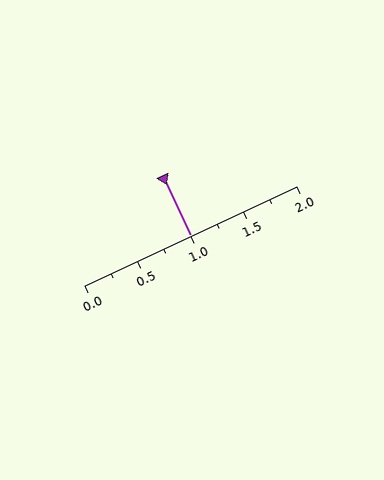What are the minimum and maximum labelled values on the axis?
The axis runs from 0.0 to 2.0.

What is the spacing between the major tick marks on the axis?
The major ticks are spaced 0.5 apart.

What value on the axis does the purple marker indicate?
The marker indicates approximately 1.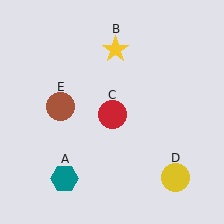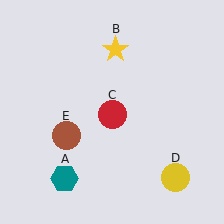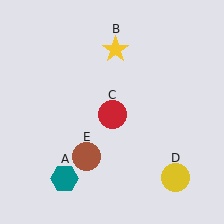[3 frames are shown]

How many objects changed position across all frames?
1 object changed position: brown circle (object E).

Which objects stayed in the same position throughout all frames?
Teal hexagon (object A) and yellow star (object B) and red circle (object C) and yellow circle (object D) remained stationary.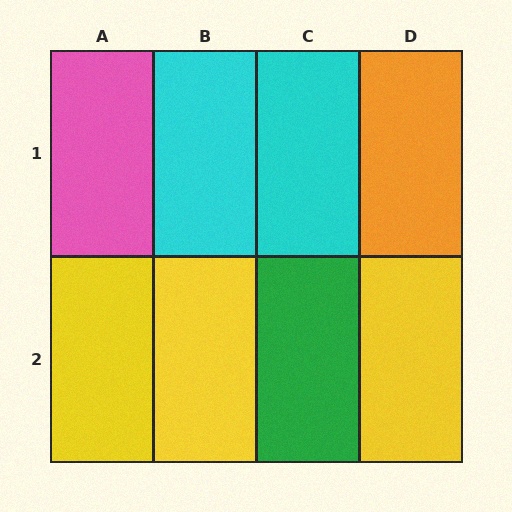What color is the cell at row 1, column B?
Cyan.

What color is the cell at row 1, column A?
Pink.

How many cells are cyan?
2 cells are cyan.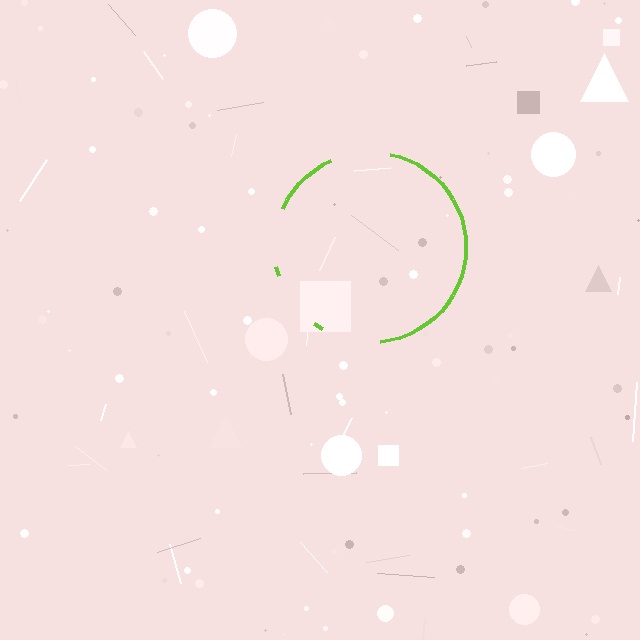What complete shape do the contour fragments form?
The contour fragments form a circle.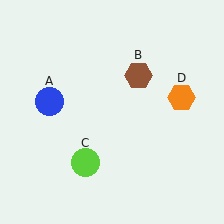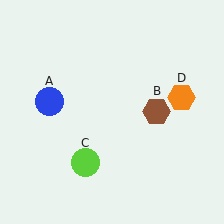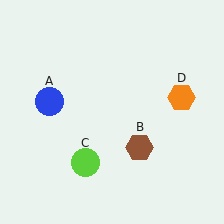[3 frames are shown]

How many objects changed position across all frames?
1 object changed position: brown hexagon (object B).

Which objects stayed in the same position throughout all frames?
Blue circle (object A) and lime circle (object C) and orange hexagon (object D) remained stationary.